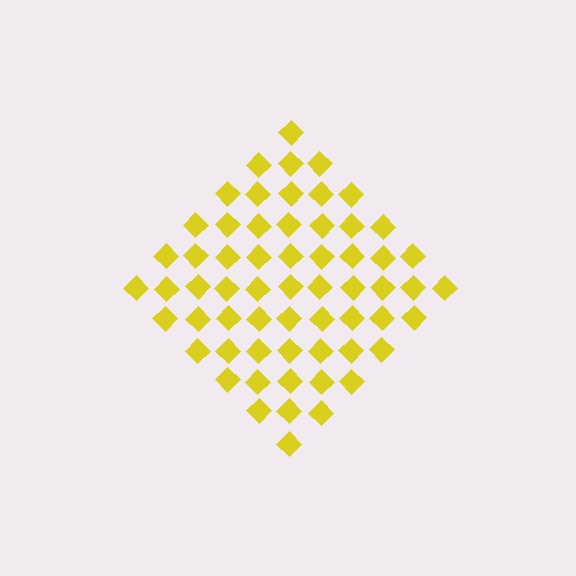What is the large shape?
The large shape is a diamond.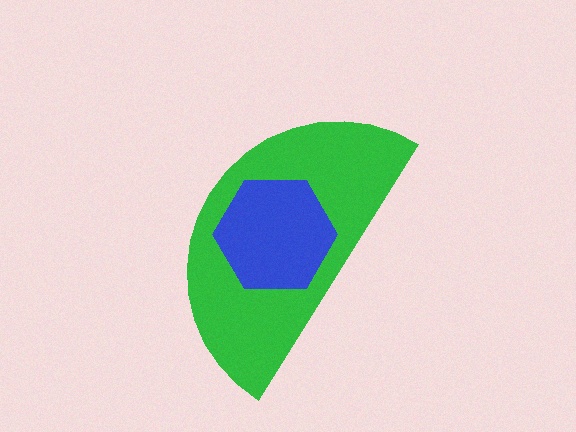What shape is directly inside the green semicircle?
The blue hexagon.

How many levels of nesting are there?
2.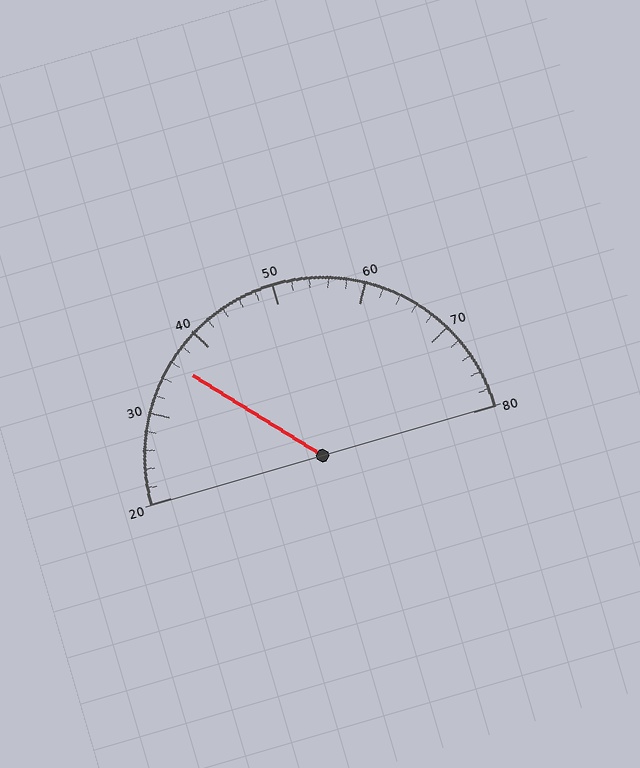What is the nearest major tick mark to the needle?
The nearest major tick mark is 40.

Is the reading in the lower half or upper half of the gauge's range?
The reading is in the lower half of the range (20 to 80).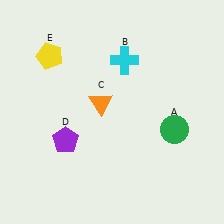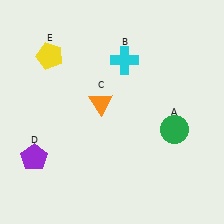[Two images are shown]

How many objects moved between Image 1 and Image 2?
1 object moved between the two images.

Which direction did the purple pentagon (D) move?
The purple pentagon (D) moved left.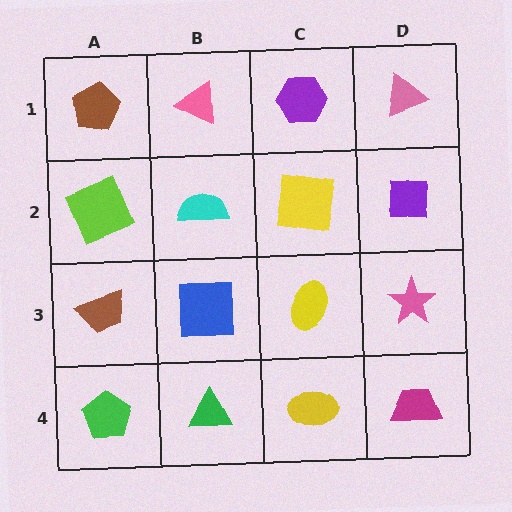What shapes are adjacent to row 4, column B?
A blue square (row 3, column B), a green pentagon (row 4, column A), a yellow ellipse (row 4, column C).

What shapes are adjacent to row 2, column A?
A brown pentagon (row 1, column A), a brown trapezoid (row 3, column A), a cyan semicircle (row 2, column B).